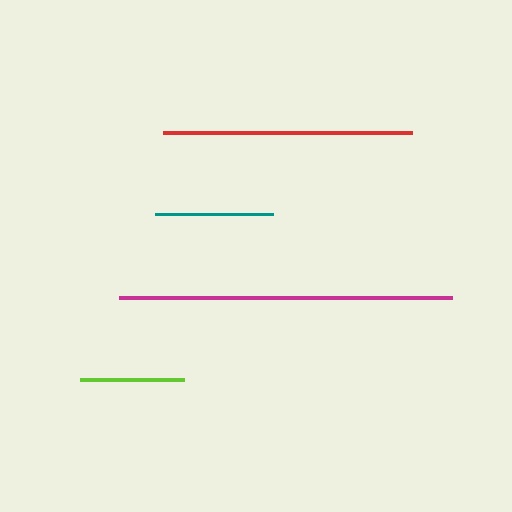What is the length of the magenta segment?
The magenta segment is approximately 333 pixels long.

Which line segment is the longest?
The magenta line is the longest at approximately 333 pixels.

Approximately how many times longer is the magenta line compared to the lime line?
The magenta line is approximately 3.2 times the length of the lime line.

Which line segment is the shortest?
The lime line is the shortest at approximately 104 pixels.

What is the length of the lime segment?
The lime segment is approximately 104 pixels long.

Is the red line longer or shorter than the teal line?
The red line is longer than the teal line.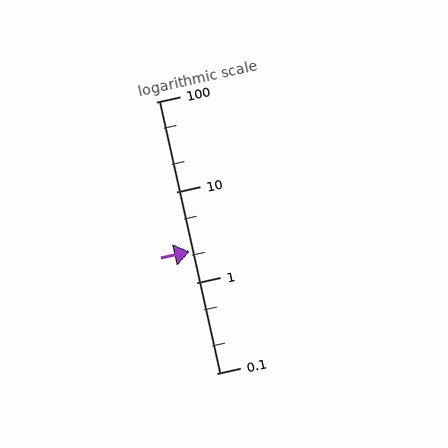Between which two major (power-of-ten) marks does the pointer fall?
The pointer is between 1 and 10.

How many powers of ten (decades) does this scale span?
The scale spans 3 decades, from 0.1 to 100.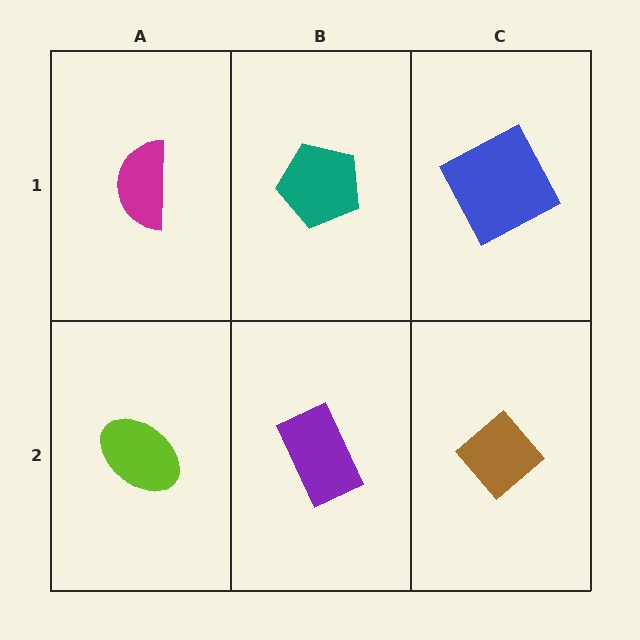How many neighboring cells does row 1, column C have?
2.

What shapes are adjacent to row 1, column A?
A lime ellipse (row 2, column A), a teal pentagon (row 1, column B).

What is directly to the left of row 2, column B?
A lime ellipse.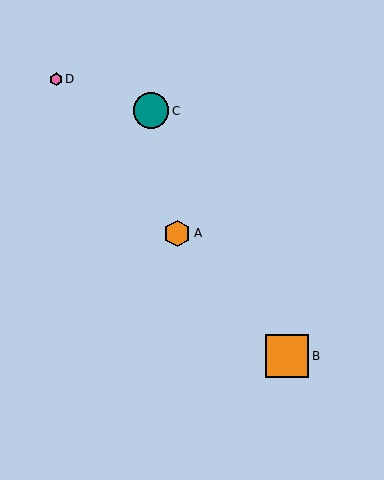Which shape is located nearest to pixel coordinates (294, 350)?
The orange square (labeled B) at (287, 356) is nearest to that location.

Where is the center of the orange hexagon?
The center of the orange hexagon is at (177, 233).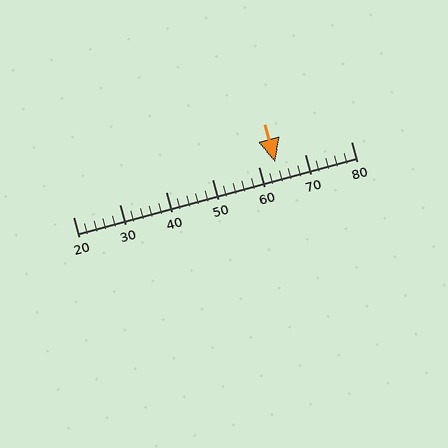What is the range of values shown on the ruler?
The ruler shows values from 20 to 80.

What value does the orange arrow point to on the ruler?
The orange arrow points to approximately 64.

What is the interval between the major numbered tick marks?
The major tick marks are spaced 10 units apart.